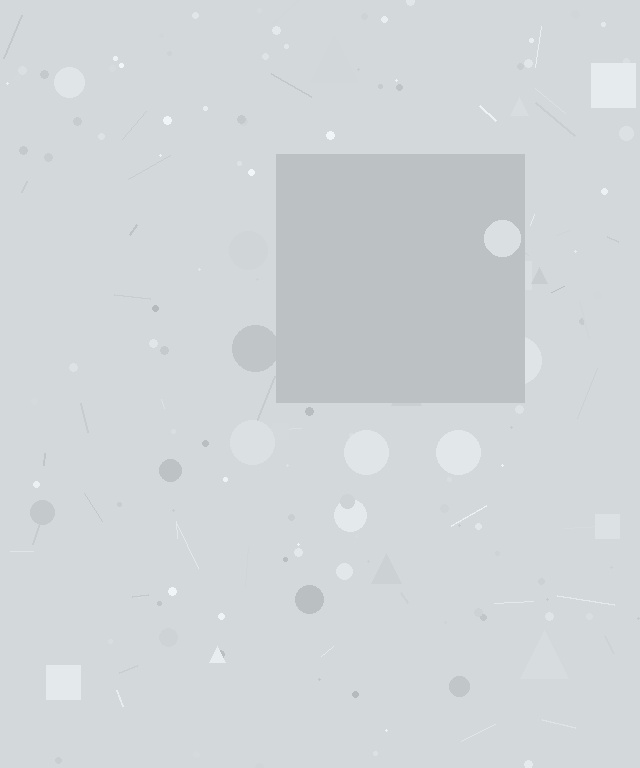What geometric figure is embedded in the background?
A square is embedded in the background.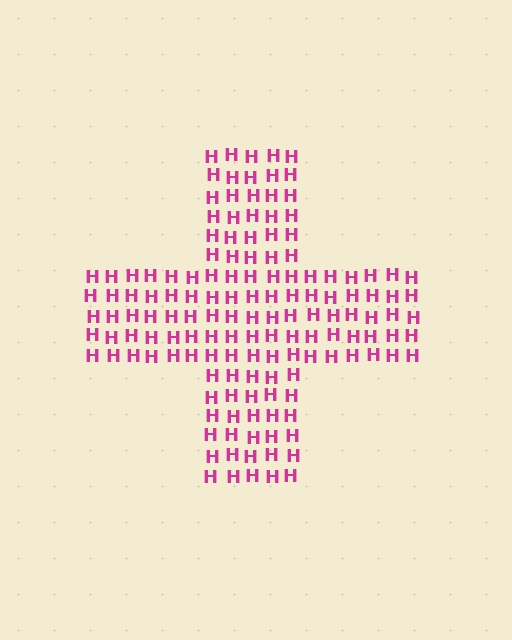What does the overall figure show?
The overall figure shows a cross.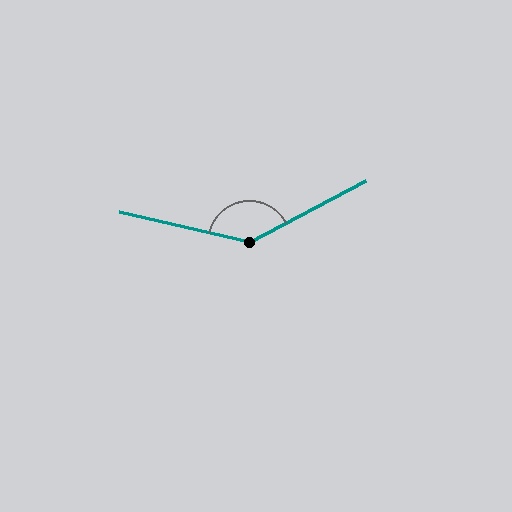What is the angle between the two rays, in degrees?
Approximately 138 degrees.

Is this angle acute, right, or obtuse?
It is obtuse.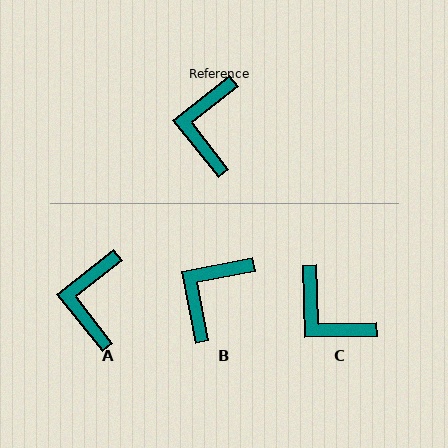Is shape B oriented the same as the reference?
No, it is off by about 27 degrees.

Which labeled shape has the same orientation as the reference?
A.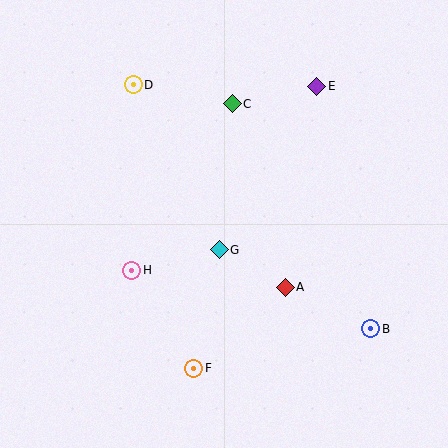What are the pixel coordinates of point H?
Point H is at (132, 270).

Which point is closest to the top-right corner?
Point E is closest to the top-right corner.